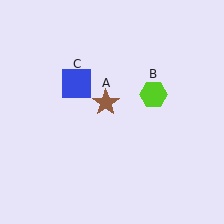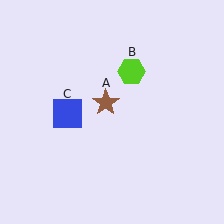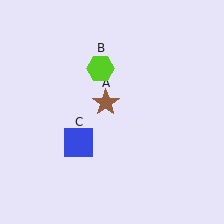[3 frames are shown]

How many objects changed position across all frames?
2 objects changed position: lime hexagon (object B), blue square (object C).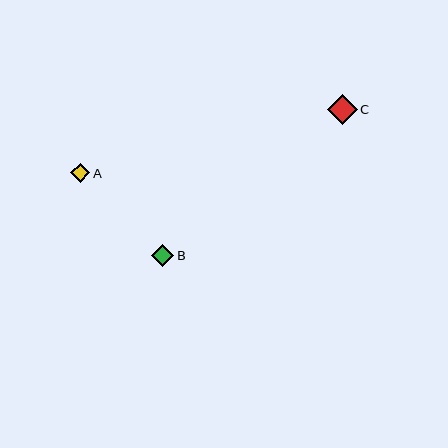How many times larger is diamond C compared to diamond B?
Diamond C is approximately 1.3 times the size of diamond B.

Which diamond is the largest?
Diamond C is the largest with a size of approximately 30 pixels.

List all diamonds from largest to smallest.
From largest to smallest: C, B, A.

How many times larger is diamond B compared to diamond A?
Diamond B is approximately 1.2 times the size of diamond A.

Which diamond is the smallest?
Diamond A is the smallest with a size of approximately 19 pixels.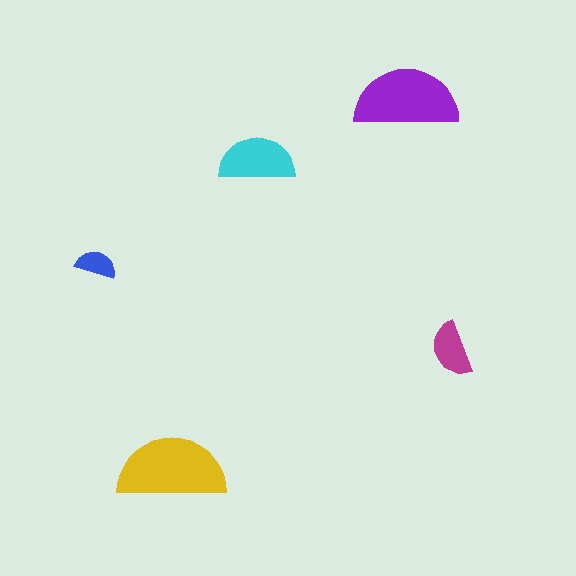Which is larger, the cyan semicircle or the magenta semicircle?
The cyan one.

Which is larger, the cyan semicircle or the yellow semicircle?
The yellow one.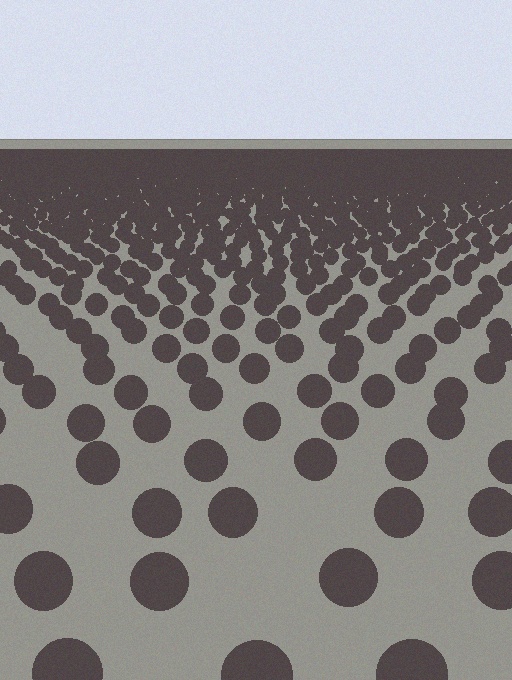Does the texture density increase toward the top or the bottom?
Density increases toward the top.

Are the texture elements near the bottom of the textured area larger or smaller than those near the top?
Larger. Near the bottom, elements are closer to the viewer and appear at a bigger on-screen size.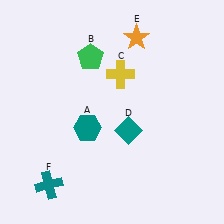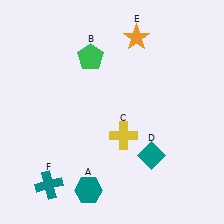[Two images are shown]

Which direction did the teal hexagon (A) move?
The teal hexagon (A) moved down.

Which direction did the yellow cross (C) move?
The yellow cross (C) moved down.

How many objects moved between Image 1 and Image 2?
3 objects moved between the two images.